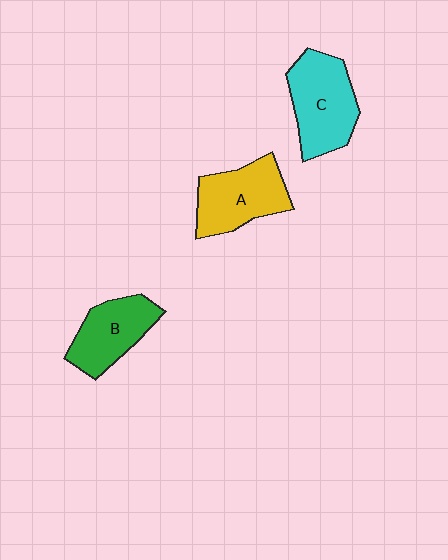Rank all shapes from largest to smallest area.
From largest to smallest: C (cyan), A (yellow), B (green).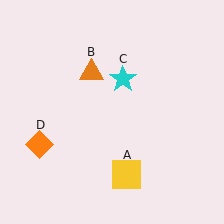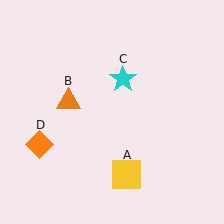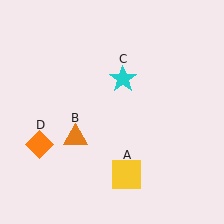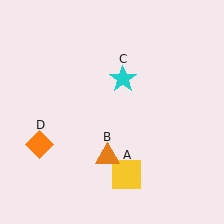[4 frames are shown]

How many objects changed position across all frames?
1 object changed position: orange triangle (object B).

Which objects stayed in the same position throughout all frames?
Yellow square (object A) and cyan star (object C) and orange diamond (object D) remained stationary.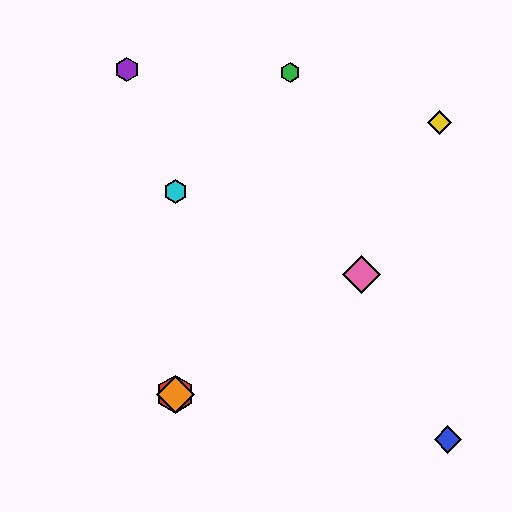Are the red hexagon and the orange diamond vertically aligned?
Yes, both are at x≈175.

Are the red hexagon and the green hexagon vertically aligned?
No, the red hexagon is at x≈175 and the green hexagon is at x≈290.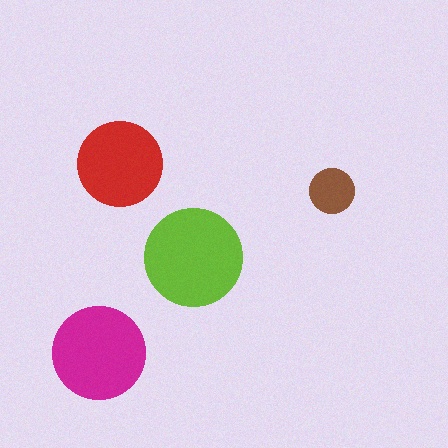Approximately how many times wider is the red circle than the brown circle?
About 2 times wider.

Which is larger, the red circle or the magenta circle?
The magenta one.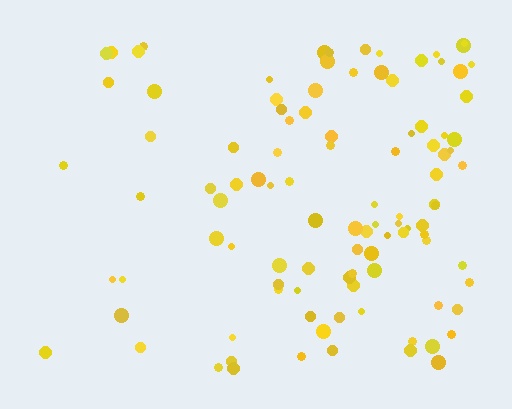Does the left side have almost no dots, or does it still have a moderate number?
Still a moderate number, just noticeably fewer than the right.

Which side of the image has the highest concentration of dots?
The right.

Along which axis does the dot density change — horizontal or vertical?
Horizontal.